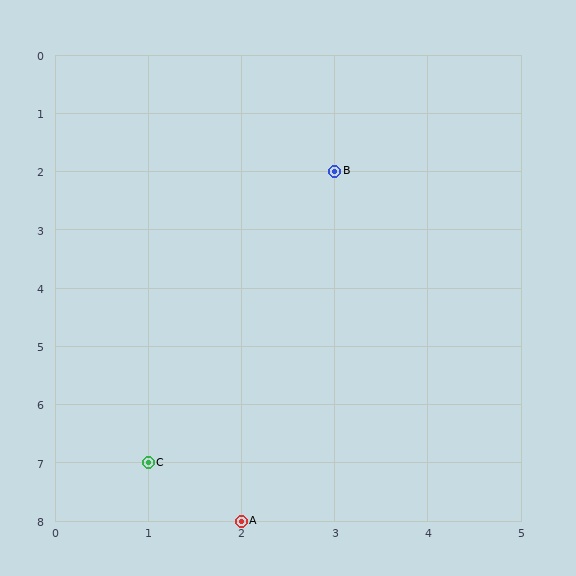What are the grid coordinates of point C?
Point C is at grid coordinates (1, 7).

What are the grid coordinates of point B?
Point B is at grid coordinates (3, 2).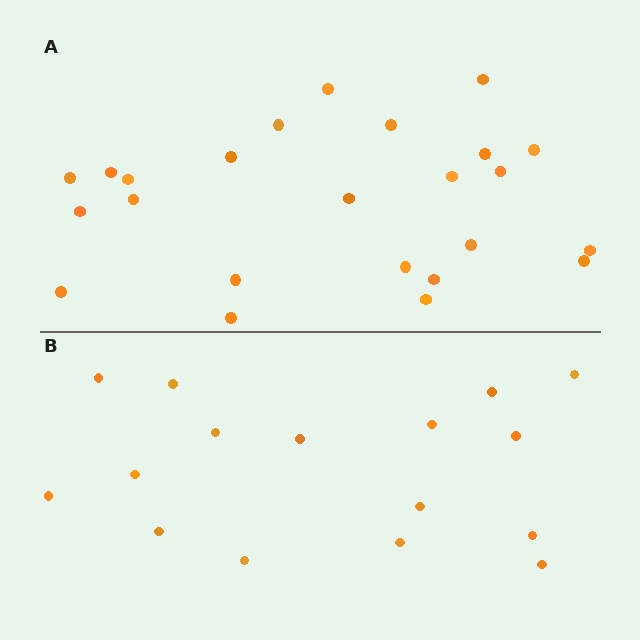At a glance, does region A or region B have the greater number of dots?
Region A (the top region) has more dots.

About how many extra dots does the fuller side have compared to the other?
Region A has roughly 8 or so more dots than region B.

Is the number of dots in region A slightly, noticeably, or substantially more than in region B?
Region A has substantially more. The ratio is roughly 1.5 to 1.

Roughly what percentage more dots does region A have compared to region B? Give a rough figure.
About 50% more.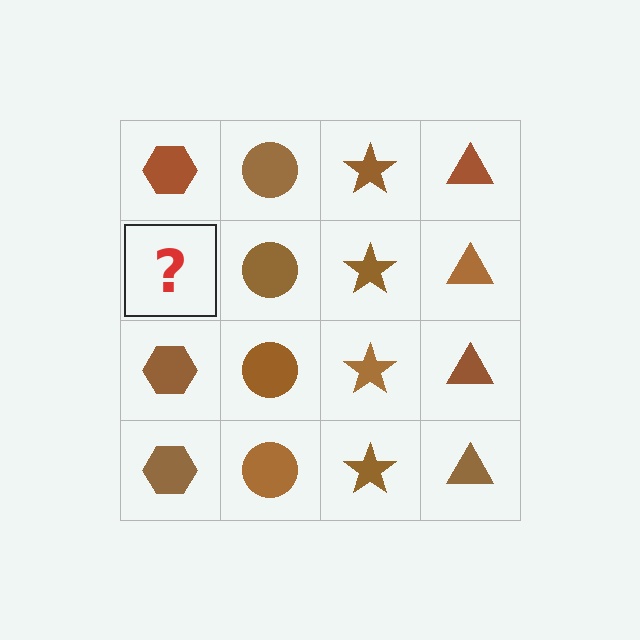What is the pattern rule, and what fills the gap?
The rule is that each column has a consistent shape. The gap should be filled with a brown hexagon.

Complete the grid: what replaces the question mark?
The question mark should be replaced with a brown hexagon.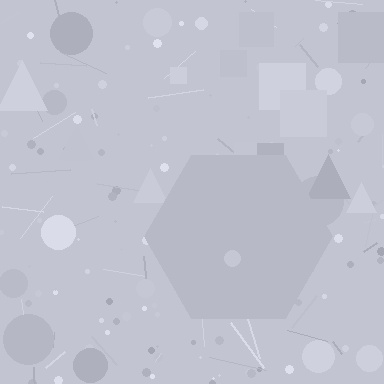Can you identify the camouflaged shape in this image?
The camouflaged shape is a hexagon.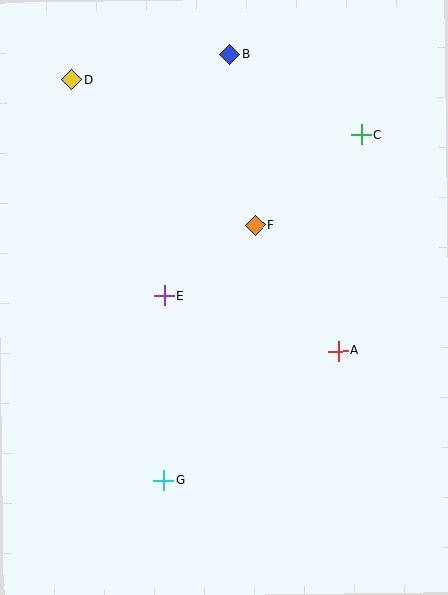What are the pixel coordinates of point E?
Point E is at (164, 295).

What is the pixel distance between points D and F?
The distance between D and F is 234 pixels.